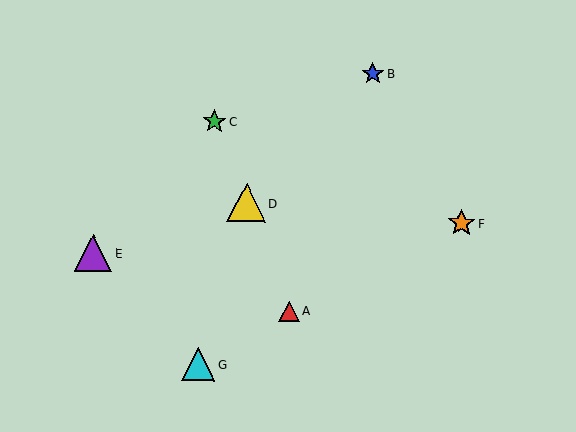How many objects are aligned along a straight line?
3 objects (A, C, D) are aligned along a straight line.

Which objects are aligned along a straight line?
Objects A, C, D are aligned along a straight line.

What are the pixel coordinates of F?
Object F is at (461, 223).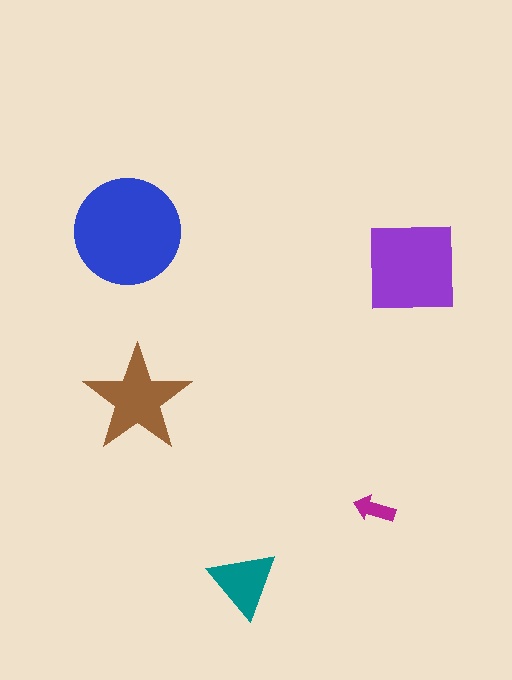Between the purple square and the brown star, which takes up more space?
The purple square.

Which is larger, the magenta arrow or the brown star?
The brown star.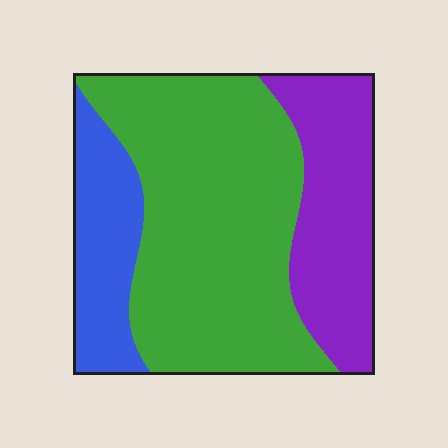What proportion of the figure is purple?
Purple takes up between a sixth and a third of the figure.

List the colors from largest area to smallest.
From largest to smallest: green, purple, blue.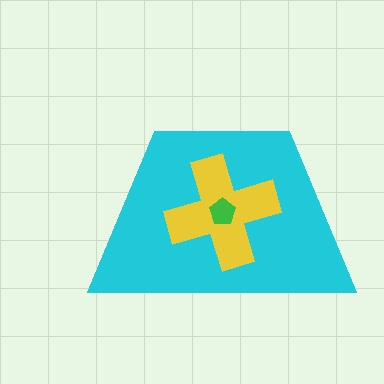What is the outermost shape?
The cyan trapezoid.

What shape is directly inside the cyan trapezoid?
The yellow cross.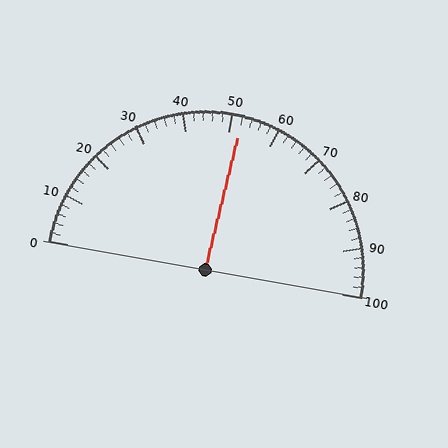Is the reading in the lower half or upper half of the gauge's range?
The reading is in the upper half of the range (0 to 100).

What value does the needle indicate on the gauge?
The needle indicates approximately 52.